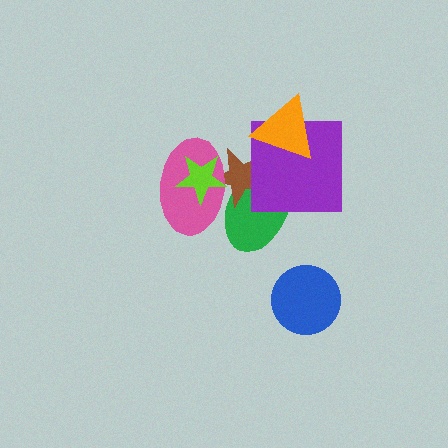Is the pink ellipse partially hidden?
Yes, it is partially covered by another shape.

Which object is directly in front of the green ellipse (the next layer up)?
The brown star is directly in front of the green ellipse.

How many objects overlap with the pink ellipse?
3 objects overlap with the pink ellipse.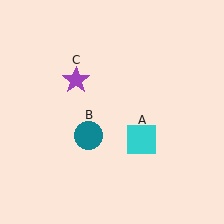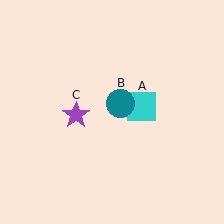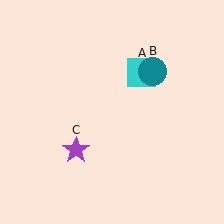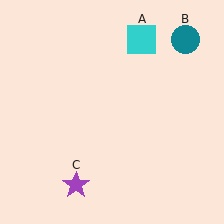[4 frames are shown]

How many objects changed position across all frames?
3 objects changed position: cyan square (object A), teal circle (object B), purple star (object C).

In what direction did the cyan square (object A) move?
The cyan square (object A) moved up.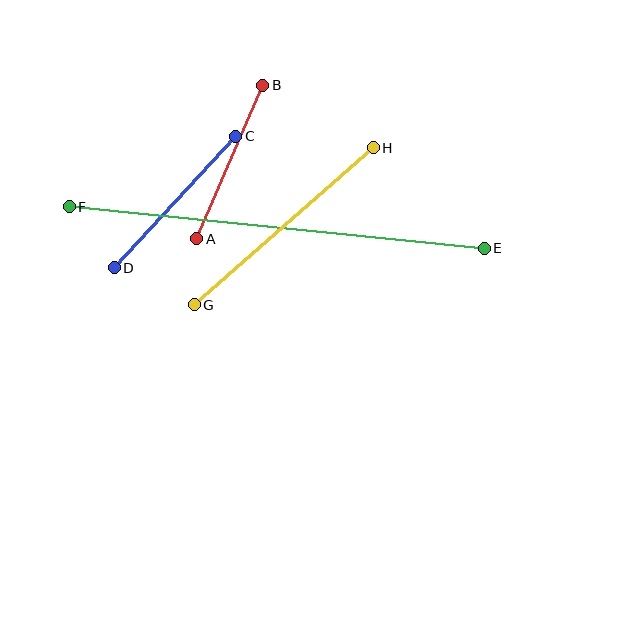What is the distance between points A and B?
The distance is approximately 167 pixels.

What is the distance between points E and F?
The distance is approximately 417 pixels.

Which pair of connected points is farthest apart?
Points E and F are farthest apart.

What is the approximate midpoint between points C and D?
The midpoint is at approximately (175, 202) pixels.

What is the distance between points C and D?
The distance is approximately 180 pixels.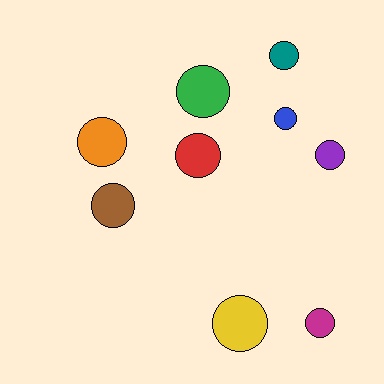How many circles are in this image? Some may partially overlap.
There are 9 circles.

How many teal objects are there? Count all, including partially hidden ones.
There is 1 teal object.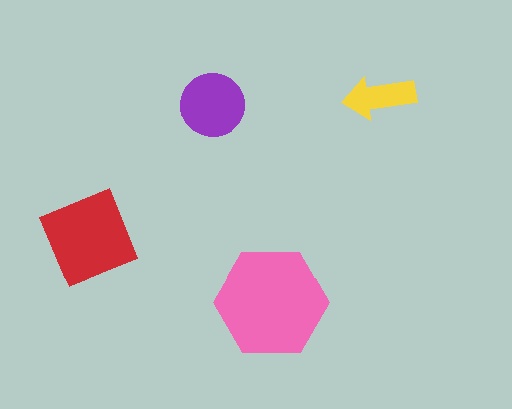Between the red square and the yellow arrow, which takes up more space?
The red square.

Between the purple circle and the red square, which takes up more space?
The red square.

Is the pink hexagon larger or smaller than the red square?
Larger.